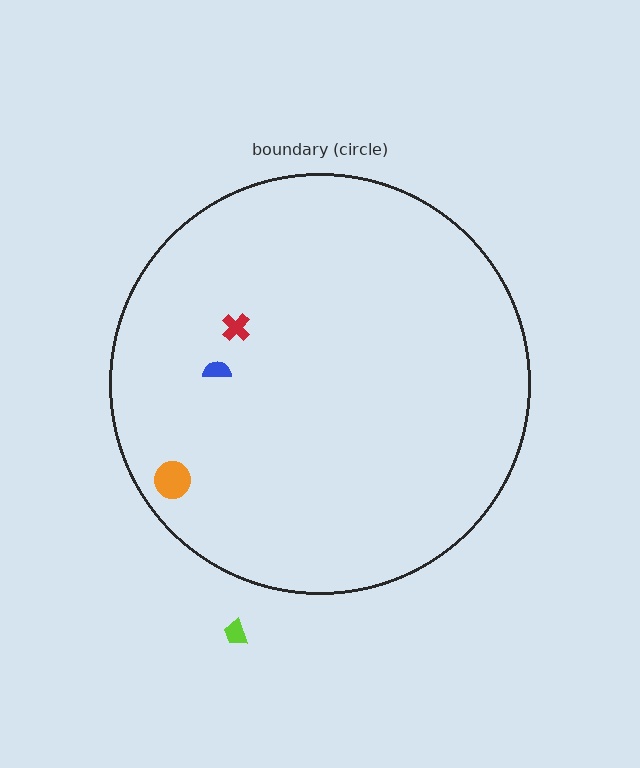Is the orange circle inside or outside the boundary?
Inside.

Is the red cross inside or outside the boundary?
Inside.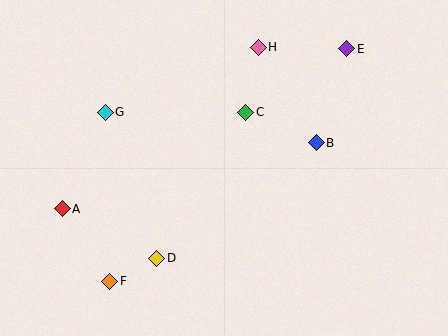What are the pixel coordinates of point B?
Point B is at (316, 143).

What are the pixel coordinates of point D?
Point D is at (157, 258).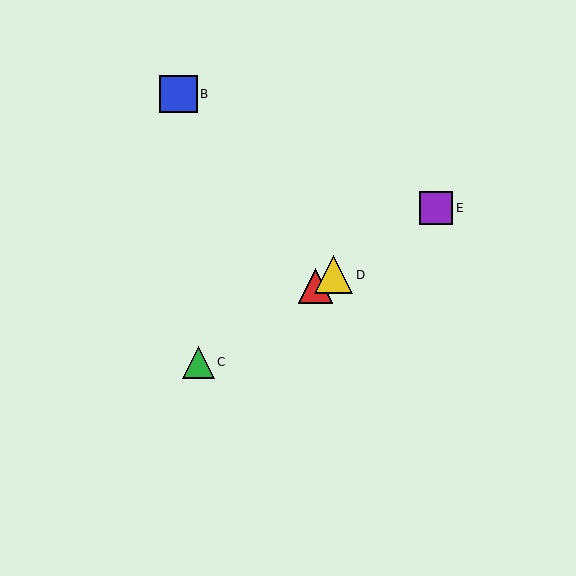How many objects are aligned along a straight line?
4 objects (A, C, D, E) are aligned along a straight line.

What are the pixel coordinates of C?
Object C is at (198, 362).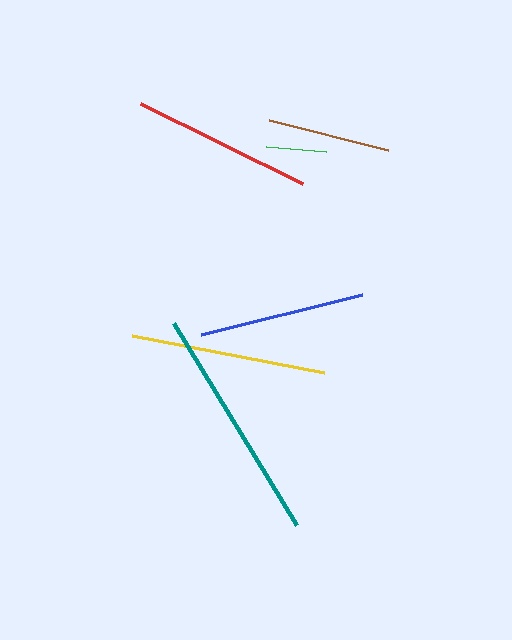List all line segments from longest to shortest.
From longest to shortest: teal, yellow, red, blue, brown, green.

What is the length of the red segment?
The red segment is approximately 180 pixels long.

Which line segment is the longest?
The teal line is the longest at approximately 236 pixels.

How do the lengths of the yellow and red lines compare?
The yellow and red lines are approximately the same length.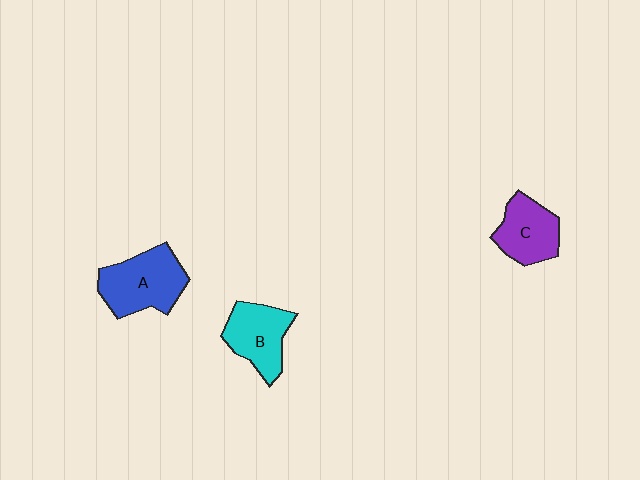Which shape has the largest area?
Shape A (blue).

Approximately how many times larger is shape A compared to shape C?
Approximately 1.3 times.